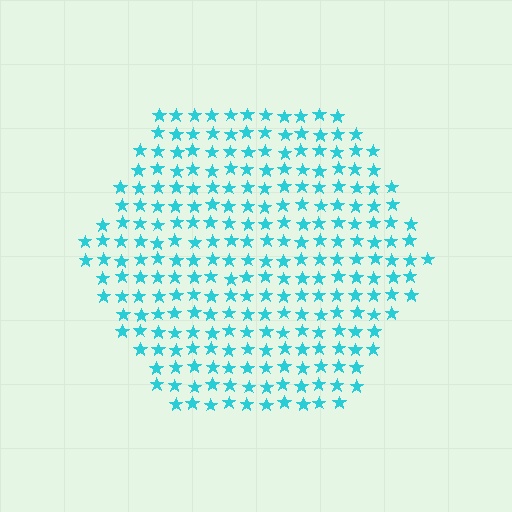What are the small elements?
The small elements are stars.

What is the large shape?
The large shape is a hexagon.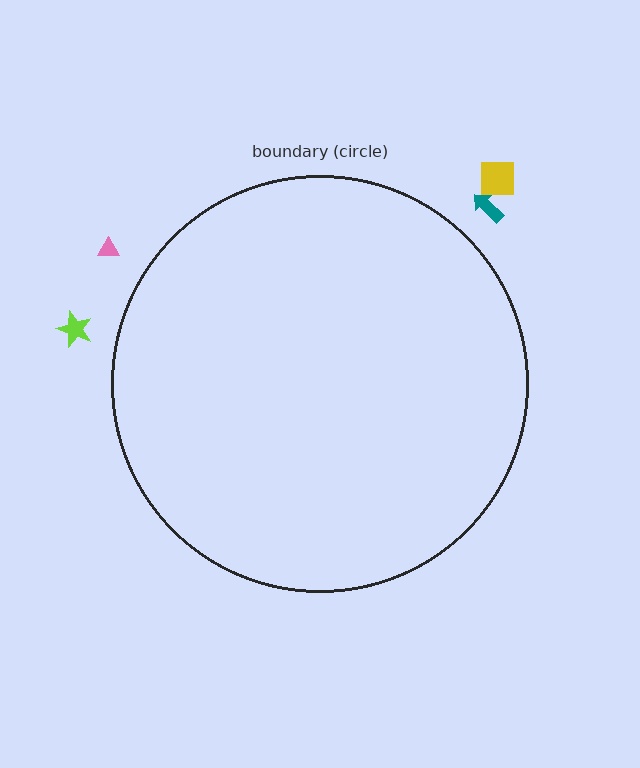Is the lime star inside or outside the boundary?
Outside.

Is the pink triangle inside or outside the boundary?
Outside.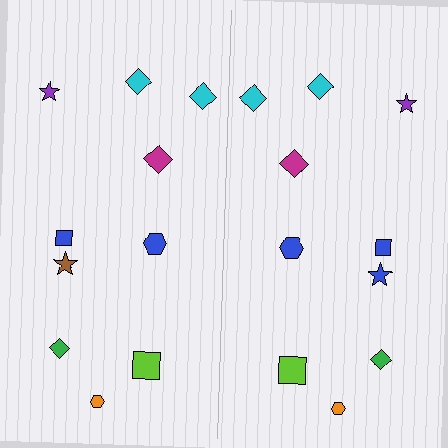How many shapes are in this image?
There are 20 shapes in this image.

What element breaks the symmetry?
The blue star on the right side breaks the symmetry — its mirror counterpart is brown.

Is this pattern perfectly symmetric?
No, the pattern is not perfectly symmetric. The blue star on the right side breaks the symmetry — its mirror counterpart is brown.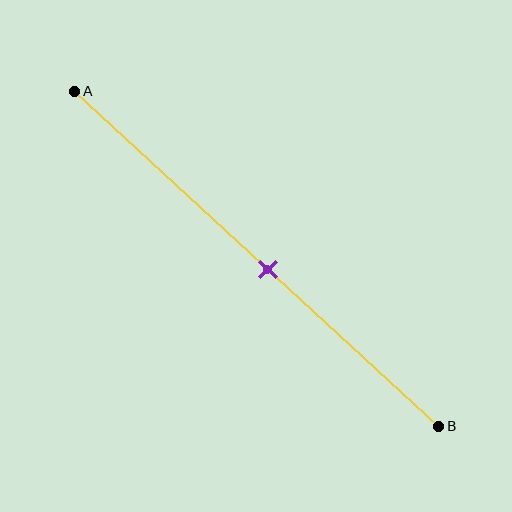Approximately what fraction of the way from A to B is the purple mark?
The purple mark is approximately 55% of the way from A to B.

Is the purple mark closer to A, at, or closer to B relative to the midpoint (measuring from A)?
The purple mark is closer to point B than the midpoint of segment AB.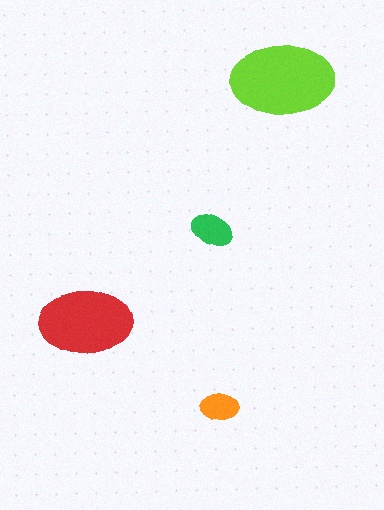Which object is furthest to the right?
The lime ellipse is rightmost.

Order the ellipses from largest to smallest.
the lime one, the red one, the green one, the orange one.